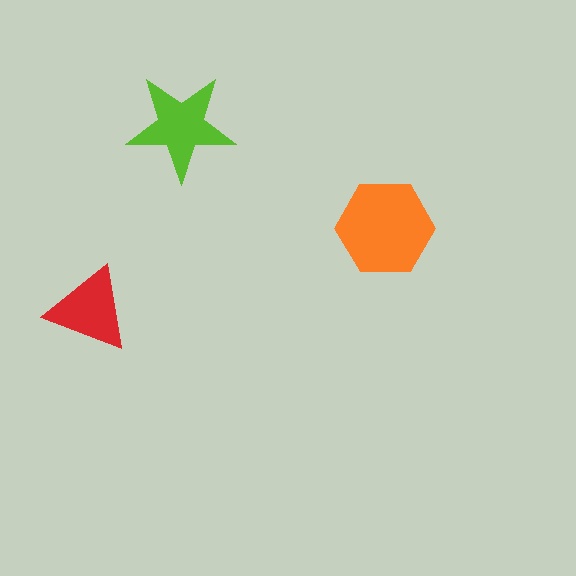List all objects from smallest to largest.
The red triangle, the lime star, the orange hexagon.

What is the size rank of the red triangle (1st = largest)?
3rd.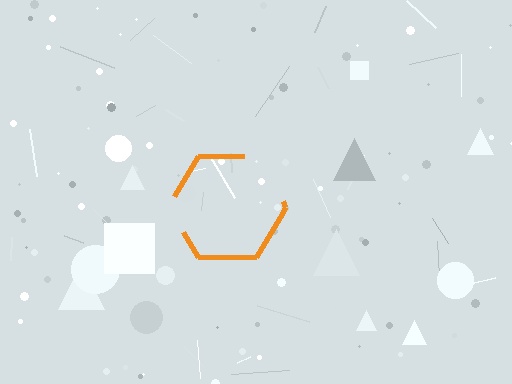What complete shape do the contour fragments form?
The contour fragments form a hexagon.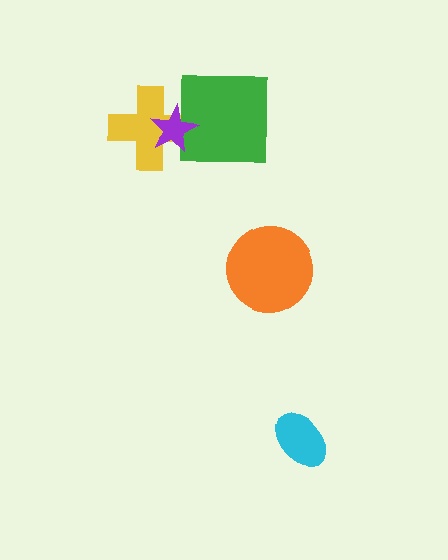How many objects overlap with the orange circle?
0 objects overlap with the orange circle.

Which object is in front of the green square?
The purple star is in front of the green square.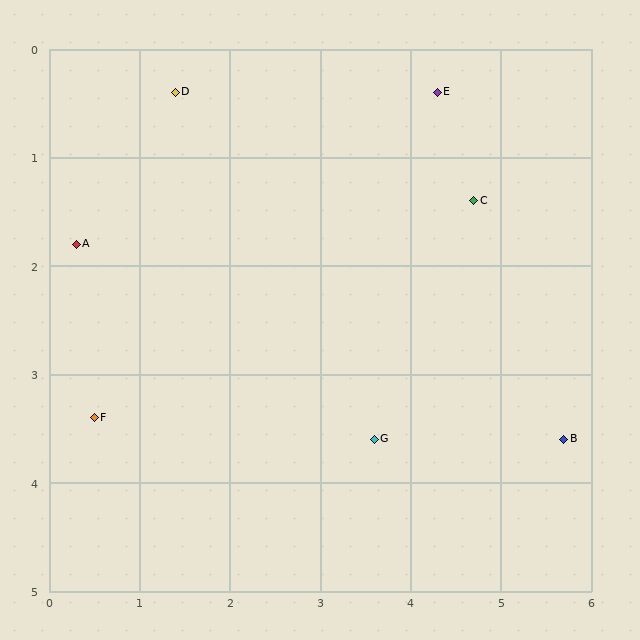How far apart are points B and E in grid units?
Points B and E are about 3.5 grid units apart.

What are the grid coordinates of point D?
Point D is at approximately (1.4, 0.4).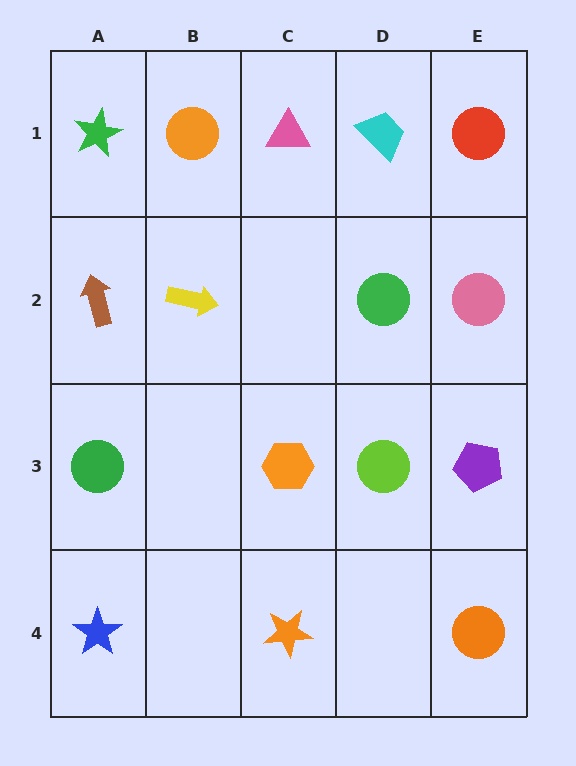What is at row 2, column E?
A pink circle.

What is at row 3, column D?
A lime circle.